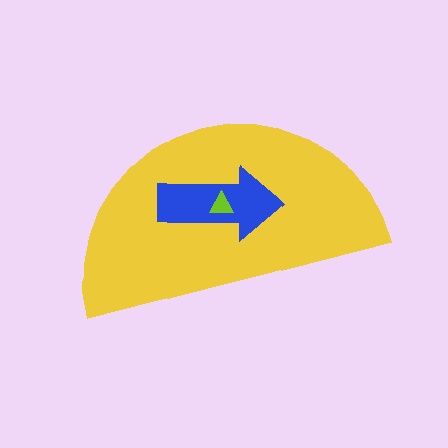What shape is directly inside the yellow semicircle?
The blue arrow.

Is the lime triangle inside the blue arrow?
Yes.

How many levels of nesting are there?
3.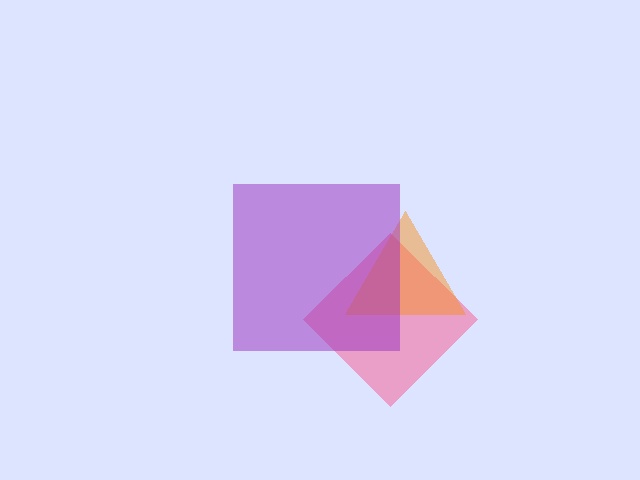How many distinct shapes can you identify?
There are 3 distinct shapes: a pink diamond, an orange triangle, a purple square.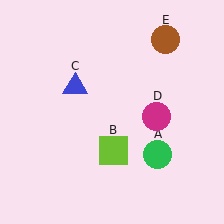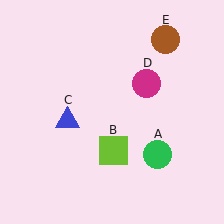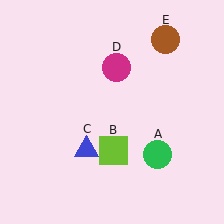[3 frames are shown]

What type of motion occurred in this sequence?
The blue triangle (object C), magenta circle (object D) rotated counterclockwise around the center of the scene.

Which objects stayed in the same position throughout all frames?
Green circle (object A) and lime square (object B) and brown circle (object E) remained stationary.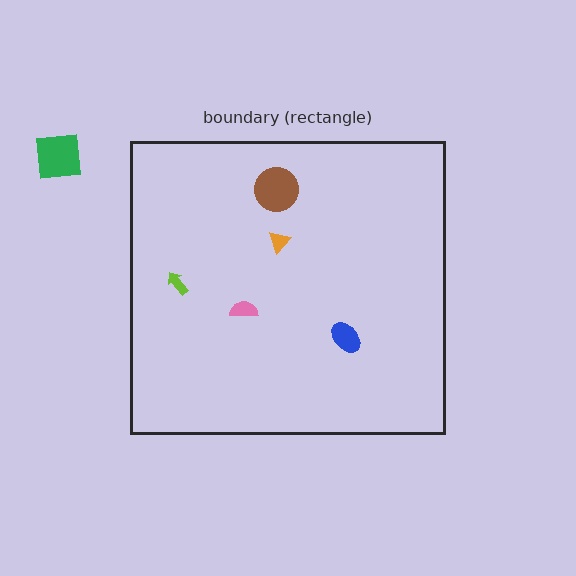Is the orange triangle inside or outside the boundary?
Inside.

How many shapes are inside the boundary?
5 inside, 1 outside.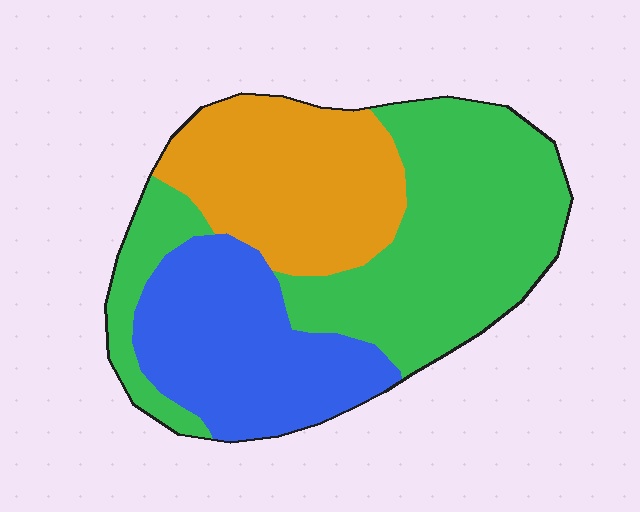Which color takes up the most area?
Green, at roughly 45%.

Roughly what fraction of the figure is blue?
Blue takes up about one quarter (1/4) of the figure.